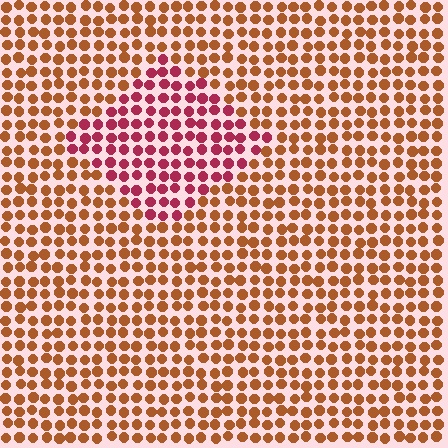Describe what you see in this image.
The image is filled with small brown elements in a uniform arrangement. A diamond-shaped region is visible where the elements are tinted to a slightly different hue, forming a subtle color boundary.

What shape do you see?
I see a diamond.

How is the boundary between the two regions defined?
The boundary is defined purely by a slight shift in hue (about 42 degrees). Spacing, size, and orientation are identical on both sides.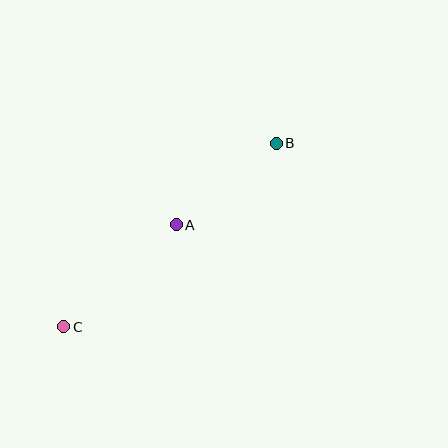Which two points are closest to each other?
Points A and B are closest to each other.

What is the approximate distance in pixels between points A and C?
The distance between A and C is approximately 152 pixels.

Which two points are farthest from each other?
Points B and C are farthest from each other.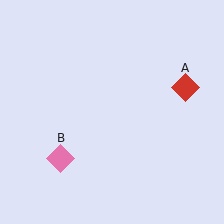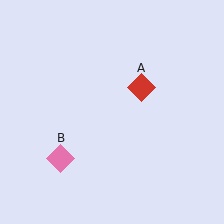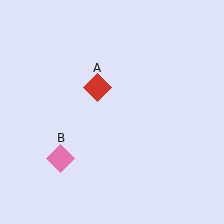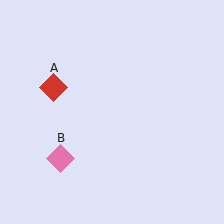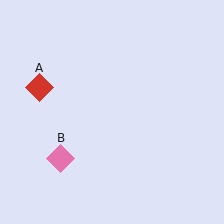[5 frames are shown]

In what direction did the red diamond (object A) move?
The red diamond (object A) moved left.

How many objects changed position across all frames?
1 object changed position: red diamond (object A).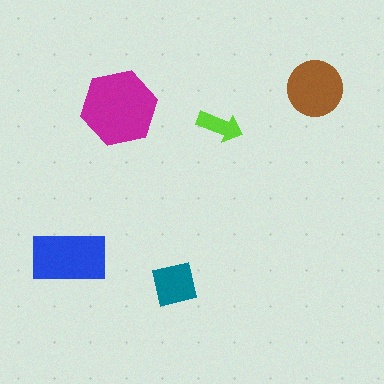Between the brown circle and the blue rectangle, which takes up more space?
The blue rectangle.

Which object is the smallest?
The lime arrow.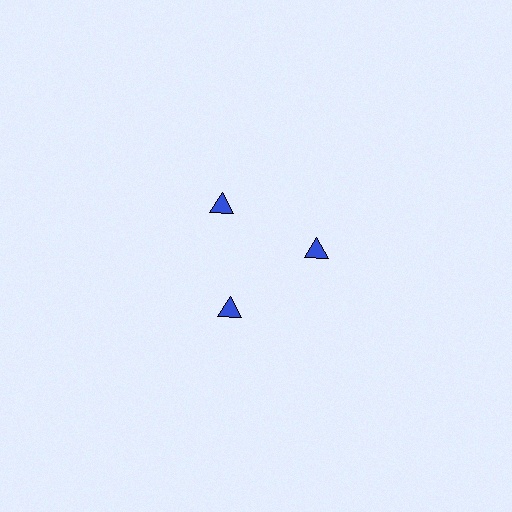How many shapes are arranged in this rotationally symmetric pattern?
There are 3 shapes, arranged in 3 groups of 1.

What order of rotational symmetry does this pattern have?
This pattern has 3-fold rotational symmetry.